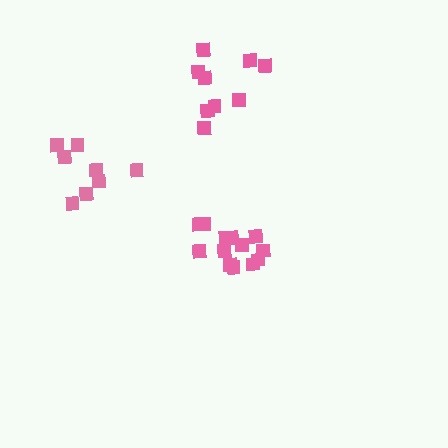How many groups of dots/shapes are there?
There are 3 groups.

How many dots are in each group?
Group 1: 9 dots, Group 2: 13 dots, Group 3: 8 dots (30 total).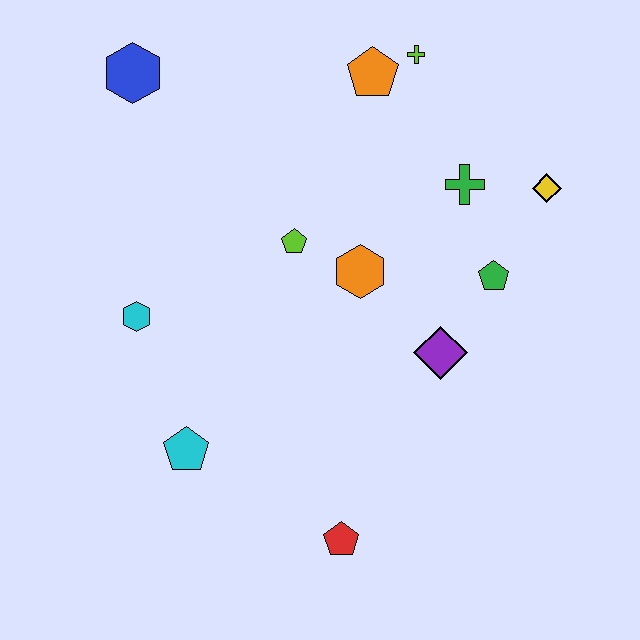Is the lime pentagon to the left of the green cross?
Yes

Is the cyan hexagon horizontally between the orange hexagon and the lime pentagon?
No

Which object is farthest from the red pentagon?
The blue hexagon is farthest from the red pentagon.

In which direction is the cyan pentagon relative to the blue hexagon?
The cyan pentagon is below the blue hexagon.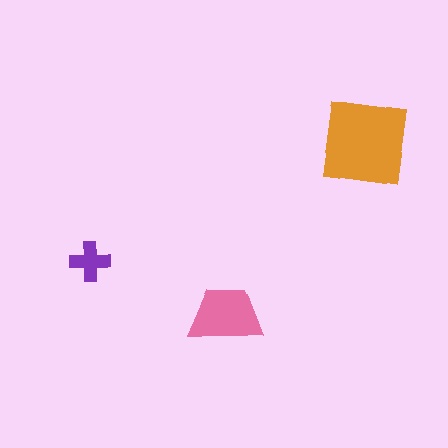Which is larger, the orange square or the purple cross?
The orange square.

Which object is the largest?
The orange square.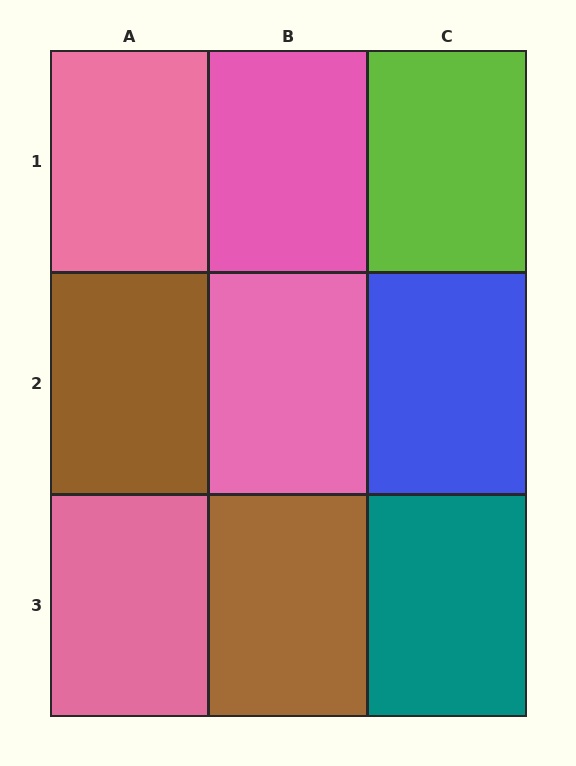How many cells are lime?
1 cell is lime.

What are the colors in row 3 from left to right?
Pink, brown, teal.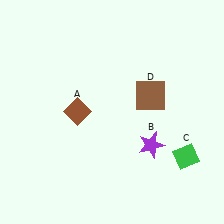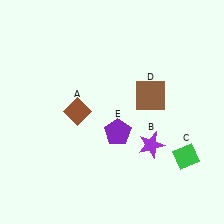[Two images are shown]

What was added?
A purple pentagon (E) was added in Image 2.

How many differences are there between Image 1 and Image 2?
There is 1 difference between the two images.